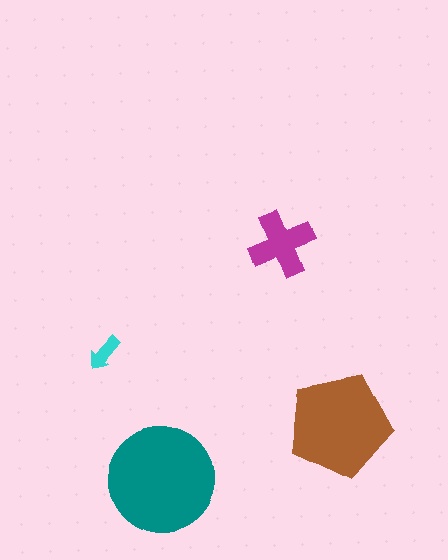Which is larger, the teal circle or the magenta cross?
The teal circle.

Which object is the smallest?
The cyan arrow.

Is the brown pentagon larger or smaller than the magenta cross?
Larger.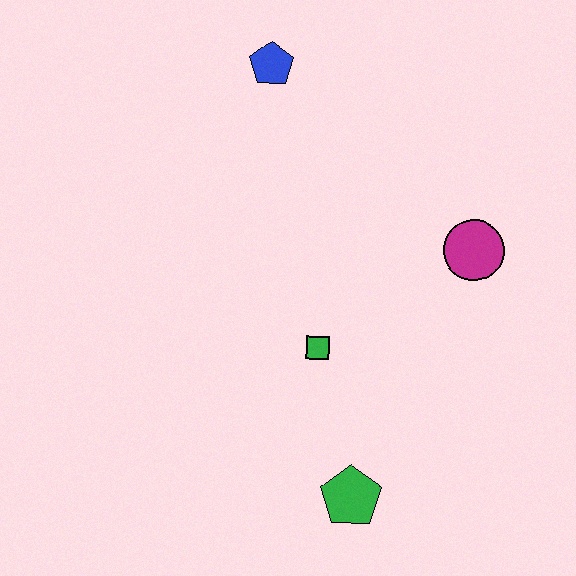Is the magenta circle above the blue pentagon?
No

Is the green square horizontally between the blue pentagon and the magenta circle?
Yes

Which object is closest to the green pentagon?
The green square is closest to the green pentagon.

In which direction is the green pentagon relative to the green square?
The green pentagon is below the green square.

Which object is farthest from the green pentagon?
The blue pentagon is farthest from the green pentagon.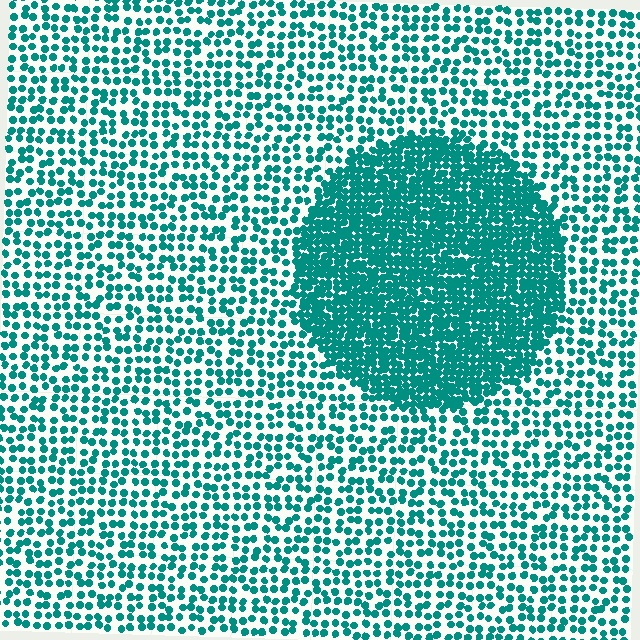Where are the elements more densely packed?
The elements are more densely packed inside the circle boundary.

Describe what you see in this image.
The image contains small teal elements arranged at two different densities. A circle-shaped region is visible where the elements are more densely packed than the surrounding area.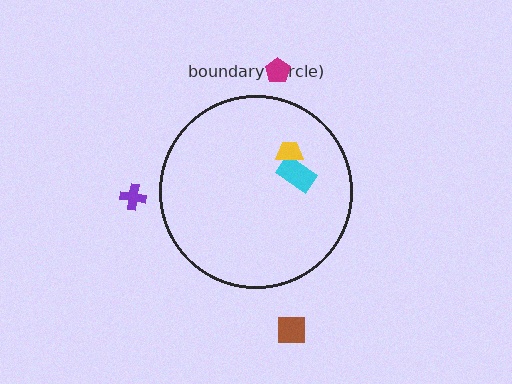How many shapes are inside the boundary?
2 inside, 3 outside.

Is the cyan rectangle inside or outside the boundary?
Inside.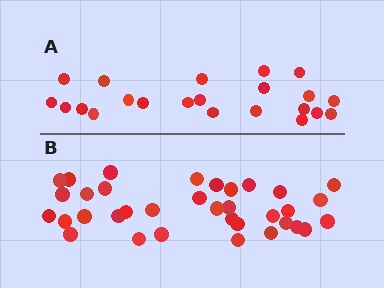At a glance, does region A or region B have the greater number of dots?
Region B (the bottom region) has more dots.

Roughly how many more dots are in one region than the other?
Region B has approximately 15 more dots than region A.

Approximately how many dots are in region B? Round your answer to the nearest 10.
About 40 dots. (The exact count is 35, which rounds to 40.)